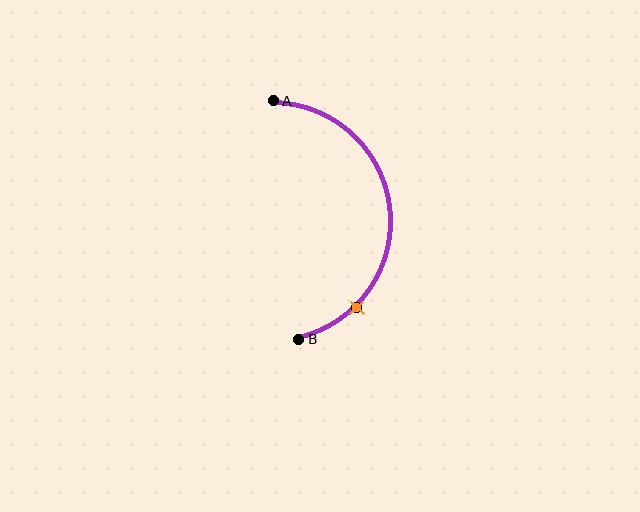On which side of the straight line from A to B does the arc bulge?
The arc bulges to the right of the straight line connecting A and B.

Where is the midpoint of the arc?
The arc midpoint is the point on the curve farthest from the straight line joining A and B. It sits to the right of that line.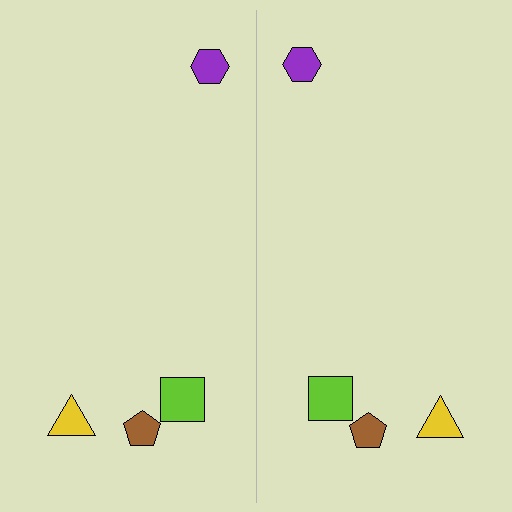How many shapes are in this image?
There are 8 shapes in this image.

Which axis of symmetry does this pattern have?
The pattern has a vertical axis of symmetry running through the center of the image.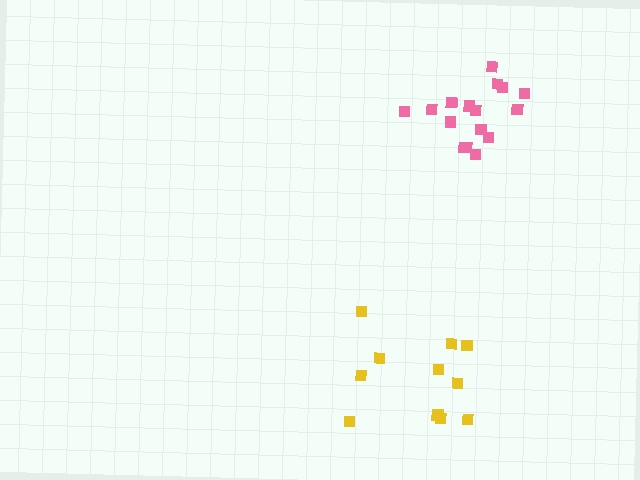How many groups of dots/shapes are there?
There are 2 groups.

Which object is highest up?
The pink cluster is topmost.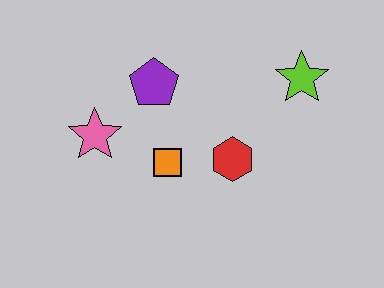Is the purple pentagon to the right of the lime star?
No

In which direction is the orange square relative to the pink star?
The orange square is to the right of the pink star.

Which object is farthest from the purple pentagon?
The lime star is farthest from the purple pentagon.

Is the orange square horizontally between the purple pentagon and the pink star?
No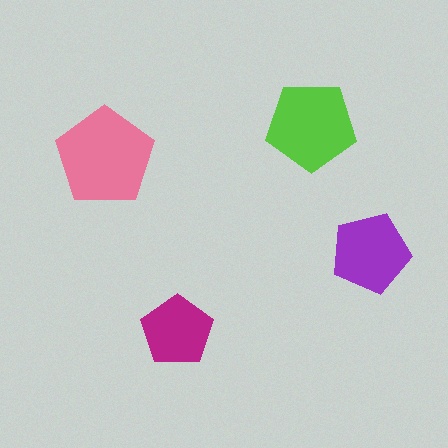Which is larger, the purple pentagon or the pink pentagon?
The pink one.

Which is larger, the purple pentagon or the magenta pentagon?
The purple one.